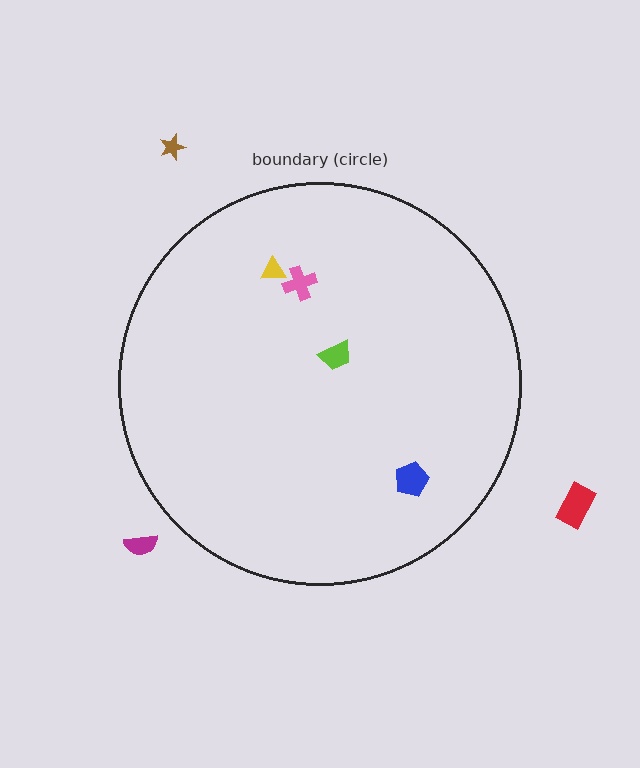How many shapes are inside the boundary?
4 inside, 3 outside.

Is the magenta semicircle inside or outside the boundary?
Outside.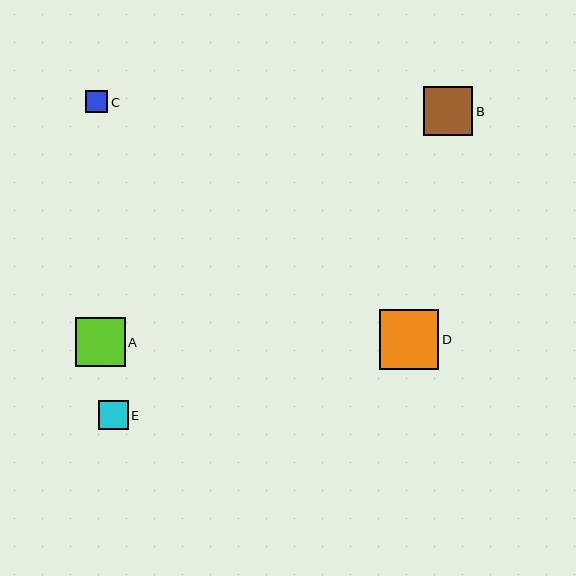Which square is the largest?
Square D is the largest with a size of approximately 59 pixels.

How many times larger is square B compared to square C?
Square B is approximately 2.1 times the size of square C.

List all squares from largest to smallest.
From largest to smallest: D, A, B, E, C.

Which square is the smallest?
Square C is the smallest with a size of approximately 23 pixels.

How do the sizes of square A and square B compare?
Square A and square B are approximately the same size.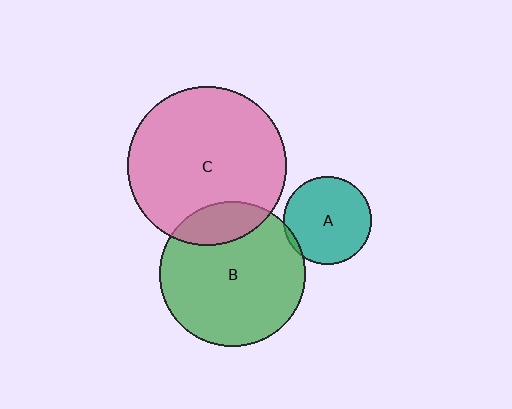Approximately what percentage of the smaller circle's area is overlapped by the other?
Approximately 5%.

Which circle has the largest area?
Circle C (pink).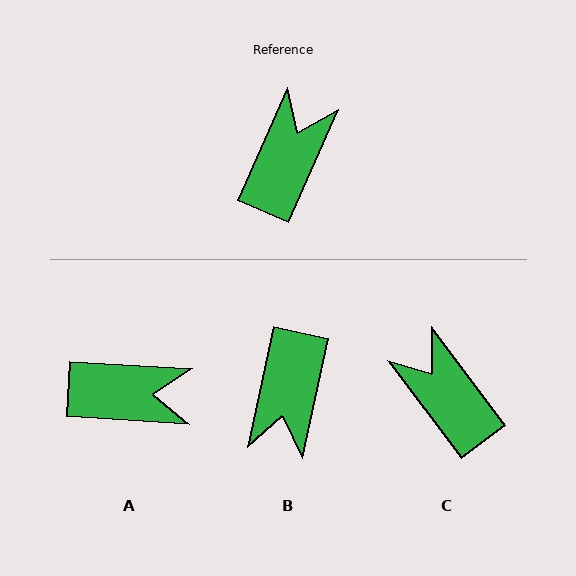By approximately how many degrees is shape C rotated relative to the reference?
Approximately 61 degrees counter-clockwise.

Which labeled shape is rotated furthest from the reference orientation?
B, about 169 degrees away.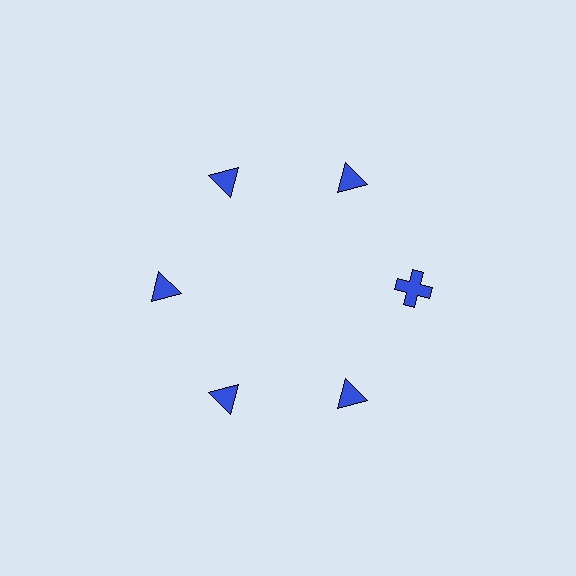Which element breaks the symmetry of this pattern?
The blue cross at roughly the 3 o'clock position breaks the symmetry. All other shapes are blue triangles.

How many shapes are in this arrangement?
There are 6 shapes arranged in a ring pattern.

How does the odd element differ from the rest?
It has a different shape: cross instead of triangle.